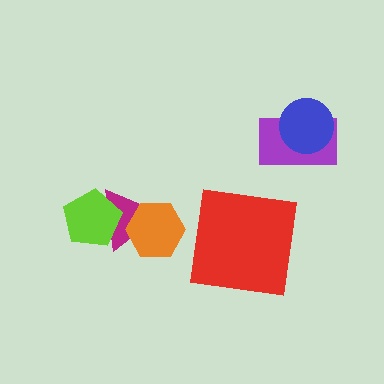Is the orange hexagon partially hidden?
No, no other shape covers it.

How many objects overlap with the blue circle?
1 object overlaps with the blue circle.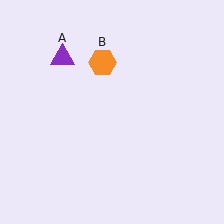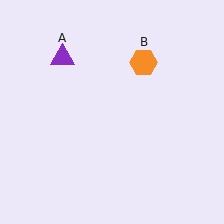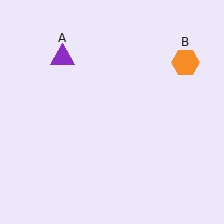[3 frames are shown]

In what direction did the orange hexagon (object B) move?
The orange hexagon (object B) moved right.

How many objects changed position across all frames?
1 object changed position: orange hexagon (object B).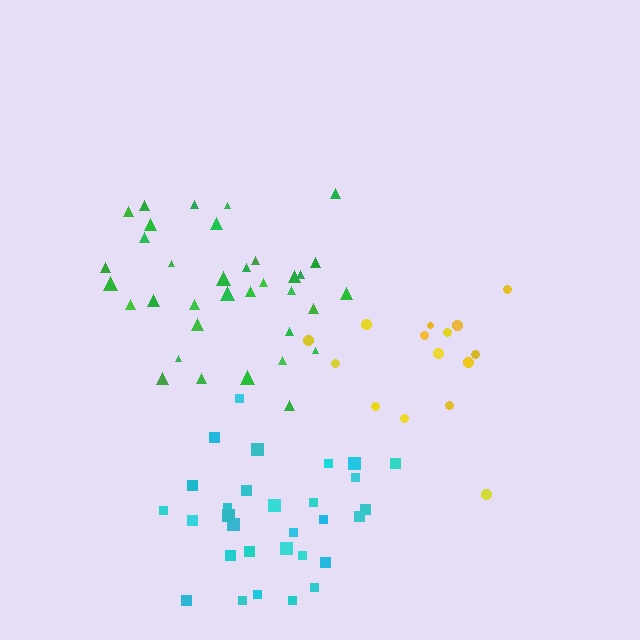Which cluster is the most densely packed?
Green.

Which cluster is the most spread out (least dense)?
Yellow.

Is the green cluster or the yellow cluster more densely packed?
Green.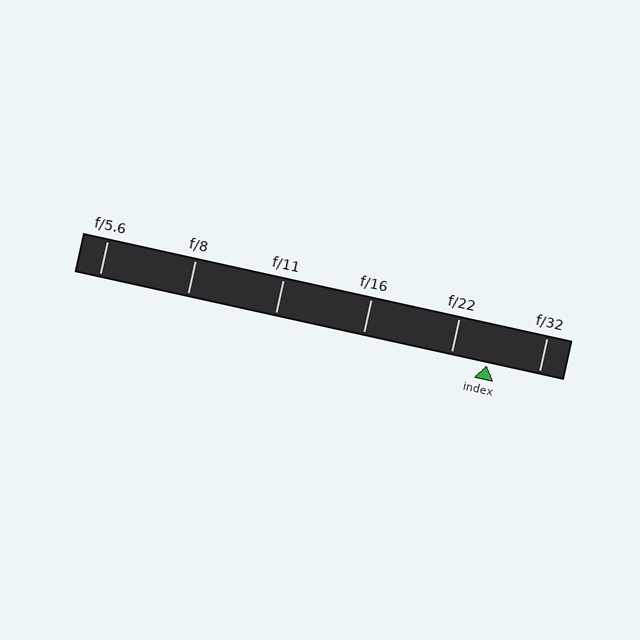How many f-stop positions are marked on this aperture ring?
There are 6 f-stop positions marked.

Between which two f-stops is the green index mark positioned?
The index mark is between f/22 and f/32.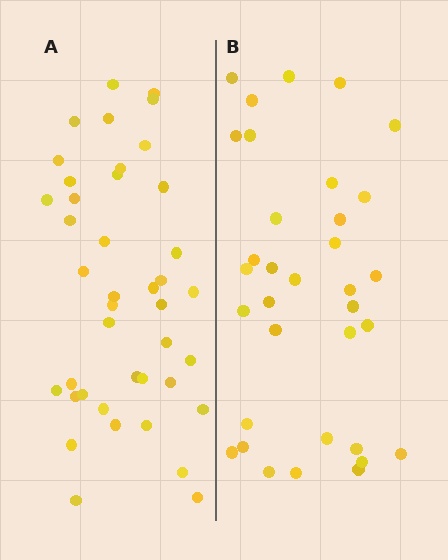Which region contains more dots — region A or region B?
Region A (the left region) has more dots.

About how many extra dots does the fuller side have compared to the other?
Region A has roughly 8 or so more dots than region B.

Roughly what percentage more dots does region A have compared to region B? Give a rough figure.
About 20% more.